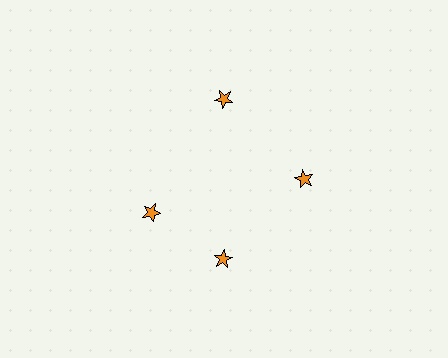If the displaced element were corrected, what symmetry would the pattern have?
It would have 4-fold rotational symmetry — the pattern would map onto itself every 90 degrees.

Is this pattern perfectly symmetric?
No. The 4 orange stars are arranged in a ring, but one element near the 9 o'clock position is rotated out of alignment along the ring, breaking the 4-fold rotational symmetry.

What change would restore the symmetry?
The symmetry would be restored by rotating it back into even spacing with its neighbors so that all 4 stars sit at equal angles and equal distance from the center.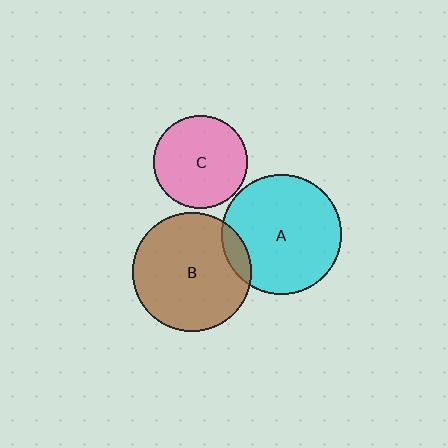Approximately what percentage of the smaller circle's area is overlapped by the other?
Approximately 10%.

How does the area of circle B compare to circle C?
Approximately 1.6 times.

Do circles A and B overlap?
Yes.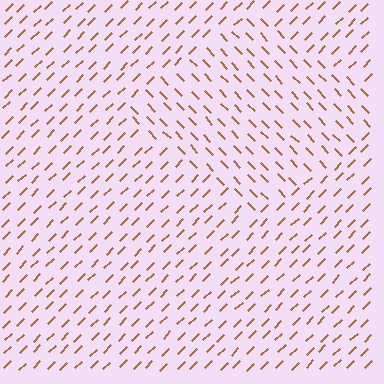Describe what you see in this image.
The image is filled with small brown line segments. A diamond region in the image has lines oriented differently from the surrounding lines, creating a visible texture boundary.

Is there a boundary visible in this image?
Yes, there is a texture boundary formed by a change in line orientation.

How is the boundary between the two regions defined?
The boundary is defined purely by a change in line orientation (approximately 89 degrees difference). All lines are the same color and thickness.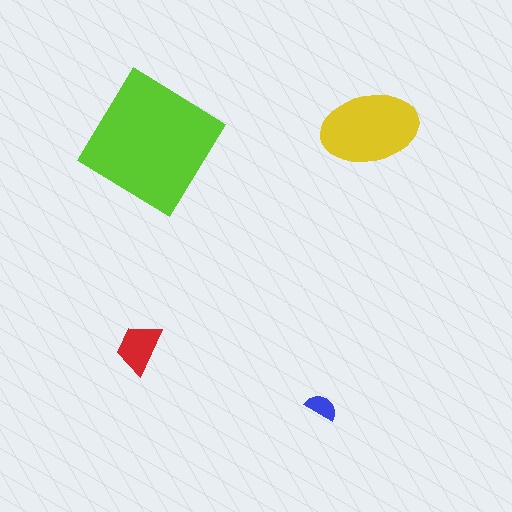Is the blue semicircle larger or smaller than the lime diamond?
Smaller.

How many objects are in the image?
There are 4 objects in the image.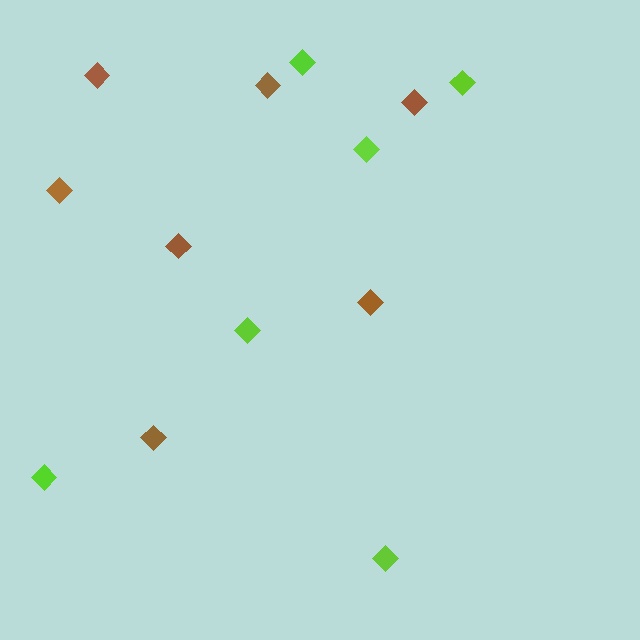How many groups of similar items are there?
There are 2 groups: one group of lime diamonds (6) and one group of brown diamonds (7).